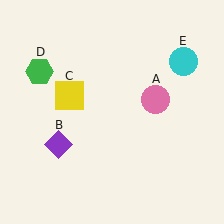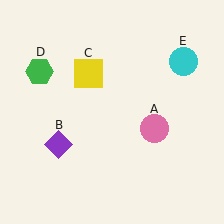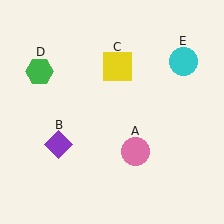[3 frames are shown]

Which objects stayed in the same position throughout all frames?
Purple diamond (object B) and green hexagon (object D) and cyan circle (object E) remained stationary.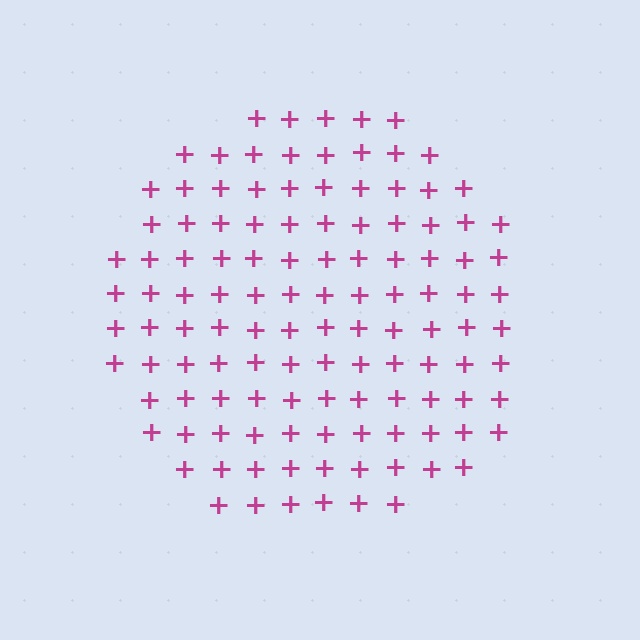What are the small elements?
The small elements are plus signs.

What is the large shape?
The large shape is a circle.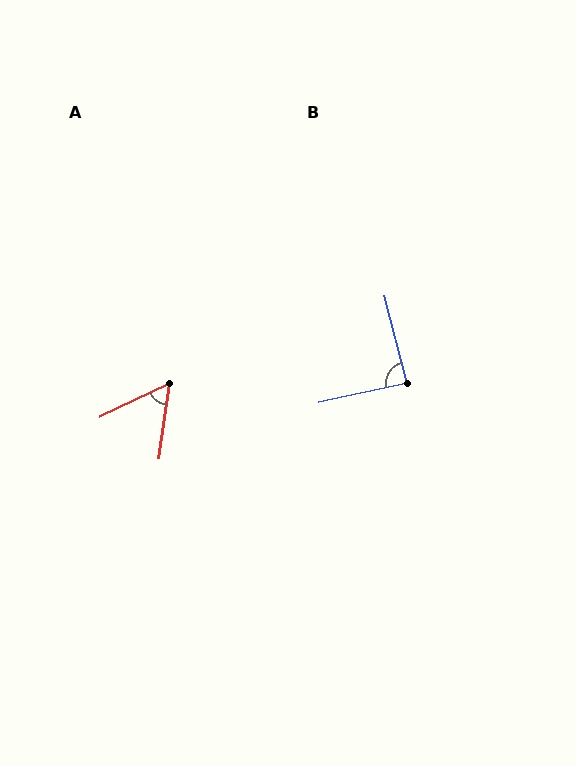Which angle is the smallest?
A, at approximately 56 degrees.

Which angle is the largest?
B, at approximately 88 degrees.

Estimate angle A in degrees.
Approximately 56 degrees.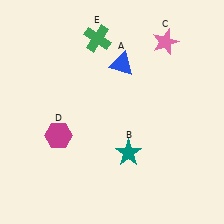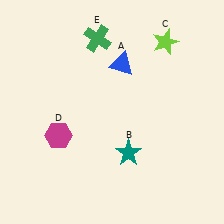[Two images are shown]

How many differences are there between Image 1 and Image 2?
There is 1 difference between the two images.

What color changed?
The star (C) changed from pink in Image 1 to lime in Image 2.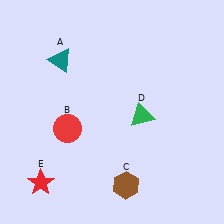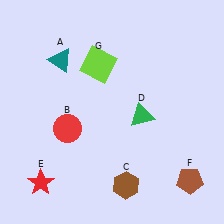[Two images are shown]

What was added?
A brown pentagon (F), a lime square (G) were added in Image 2.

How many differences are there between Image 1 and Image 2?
There are 2 differences between the two images.